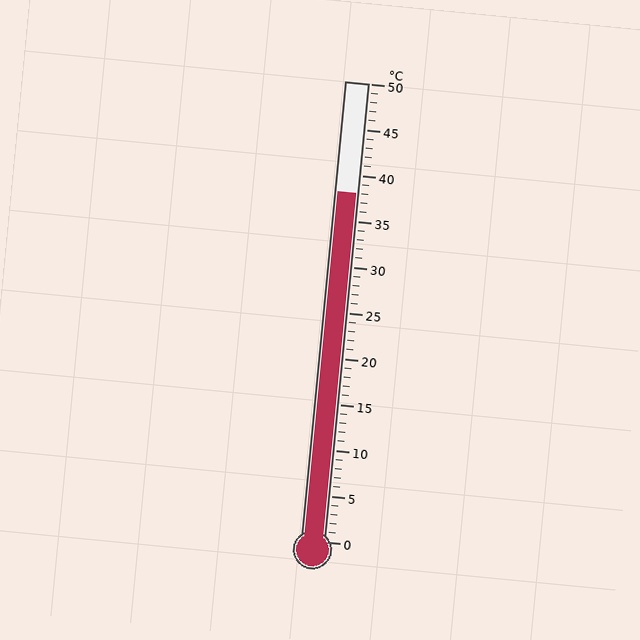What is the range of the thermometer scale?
The thermometer scale ranges from 0°C to 50°C.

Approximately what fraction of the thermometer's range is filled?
The thermometer is filled to approximately 75% of its range.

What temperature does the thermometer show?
The thermometer shows approximately 38°C.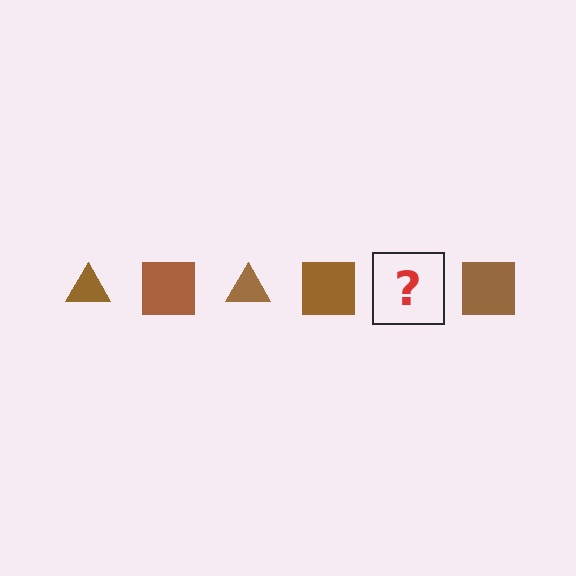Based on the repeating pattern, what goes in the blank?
The blank should be a brown triangle.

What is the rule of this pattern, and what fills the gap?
The rule is that the pattern cycles through triangle, square shapes in brown. The gap should be filled with a brown triangle.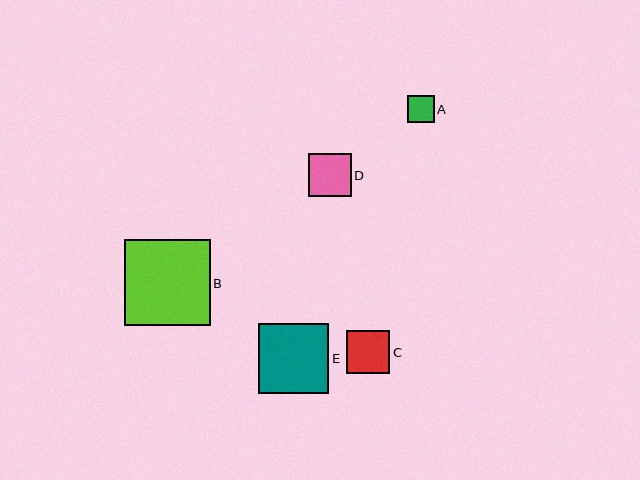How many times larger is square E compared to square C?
Square E is approximately 1.6 times the size of square C.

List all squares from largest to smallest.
From largest to smallest: B, E, C, D, A.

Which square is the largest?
Square B is the largest with a size of approximately 86 pixels.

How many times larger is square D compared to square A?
Square D is approximately 1.6 times the size of square A.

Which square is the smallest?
Square A is the smallest with a size of approximately 27 pixels.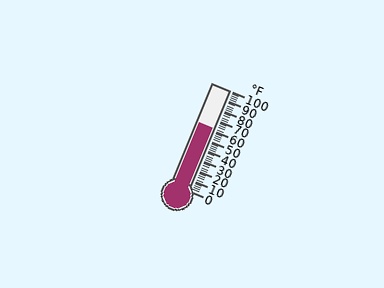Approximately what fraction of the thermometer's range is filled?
The thermometer is filled to approximately 60% of its range.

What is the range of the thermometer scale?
The thermometer scale ranges from 0°F to 100°F.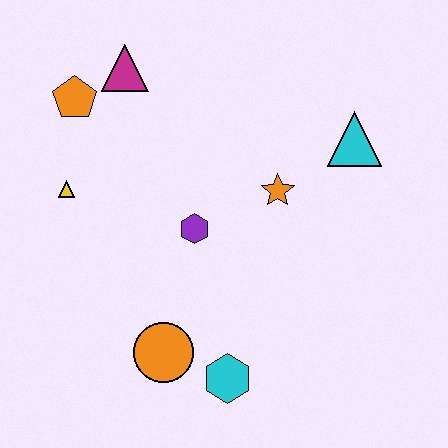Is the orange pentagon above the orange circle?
Yes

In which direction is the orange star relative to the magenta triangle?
The orange star is to the right of the magenta triangle.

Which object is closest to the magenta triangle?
The orange pentagon is closest to the magenta triangle.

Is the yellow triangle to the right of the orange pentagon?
No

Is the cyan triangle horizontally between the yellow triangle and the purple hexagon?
No